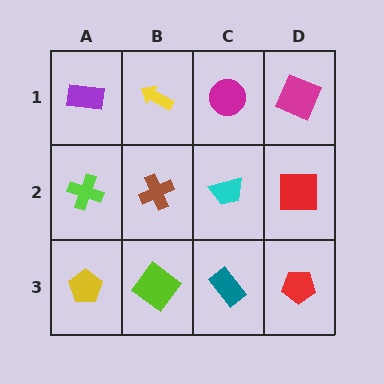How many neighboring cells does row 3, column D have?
2.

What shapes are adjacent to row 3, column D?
A red square (row 2, column D), a teal rectangle (row 3, column C).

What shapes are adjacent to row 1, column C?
A cyan trapezoid (row 2, column C), a yellow arrow (row 1, column B), a magenta square (row 1, column D).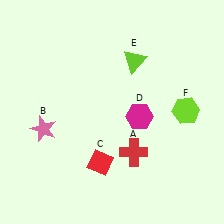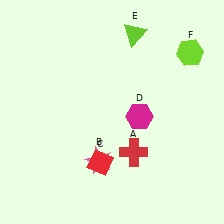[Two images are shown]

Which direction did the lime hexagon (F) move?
The lime hexagon (F) moved up.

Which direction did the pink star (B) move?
The pink star (B) moved right.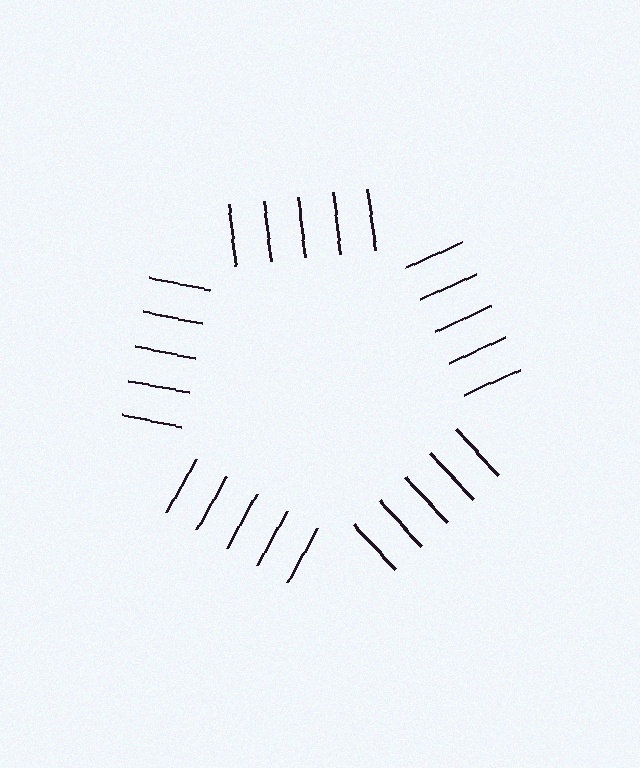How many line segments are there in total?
25 — 5 along each of the 5 edges.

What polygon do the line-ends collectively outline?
An illusory pentagon — the line segments terminate on its edges but no continuous stroke is drawn.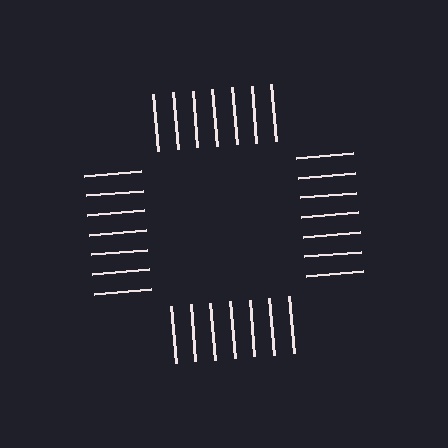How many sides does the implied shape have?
4 sides — the line-ends trace a square.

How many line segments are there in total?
28 — 7 along each of the 4 edges.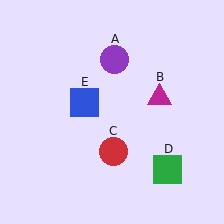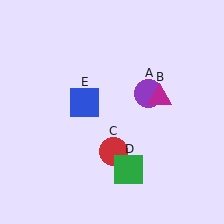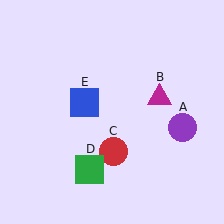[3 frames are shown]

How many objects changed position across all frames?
2 objects changed position: purple circle (object A), green square (object D).